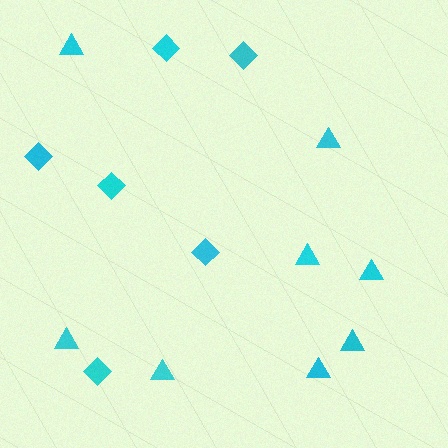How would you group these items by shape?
There are 2 groups: one group of triangles (8) and one group of diamonds (6).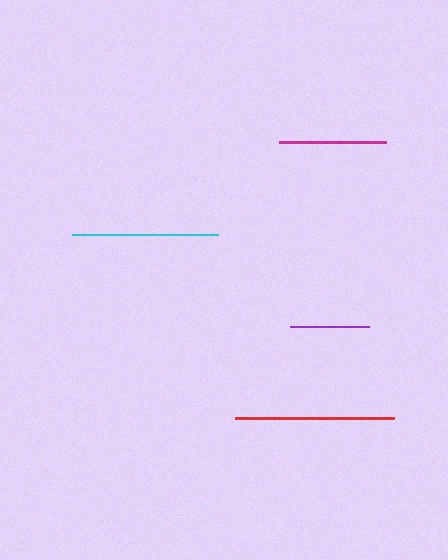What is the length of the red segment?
The red segment is approximately 159 pixels long.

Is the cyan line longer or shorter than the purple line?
The cyan line is longer than the purple line.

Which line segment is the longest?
The red line is the longest at approximately 159 pixels.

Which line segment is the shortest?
The purple line is the shortest at approximately 79 pixels.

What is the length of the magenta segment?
The magenta segment is approximately 107 pixels long.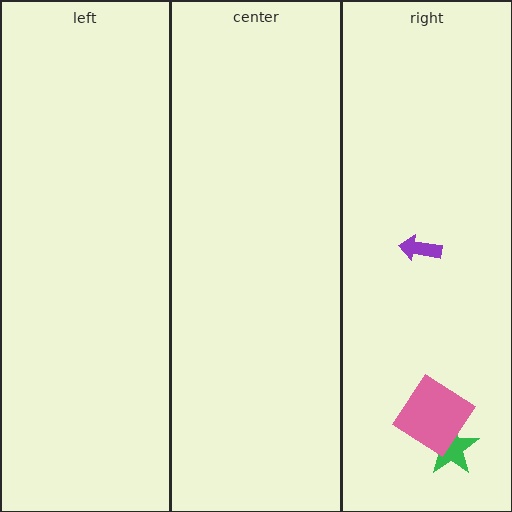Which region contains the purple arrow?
The right region.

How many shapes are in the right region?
3.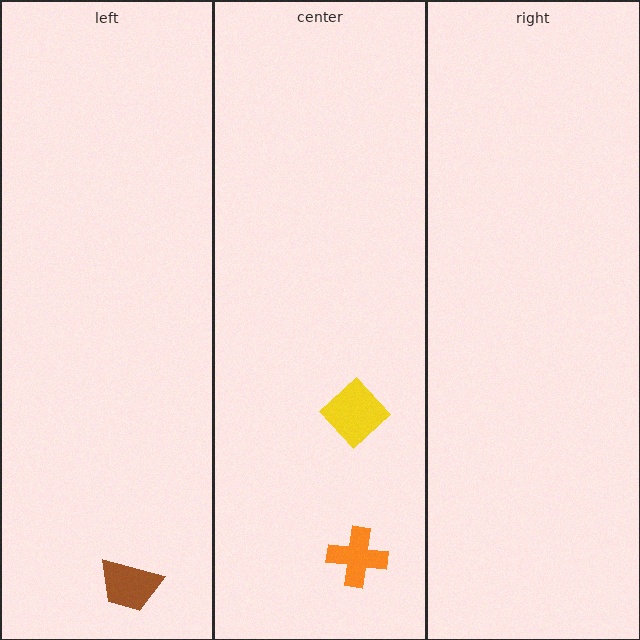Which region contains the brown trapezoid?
The left region.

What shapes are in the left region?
The brown trapezoid.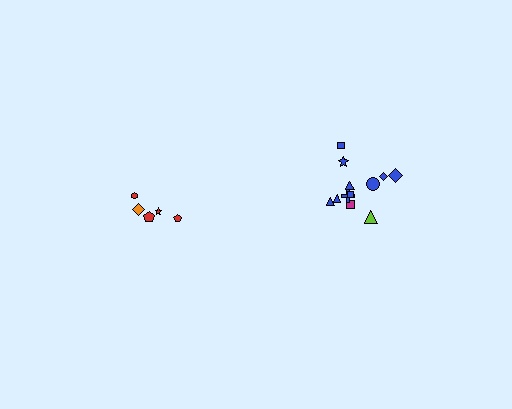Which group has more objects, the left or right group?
The right group.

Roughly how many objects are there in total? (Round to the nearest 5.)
Roughly 15 objects in total.